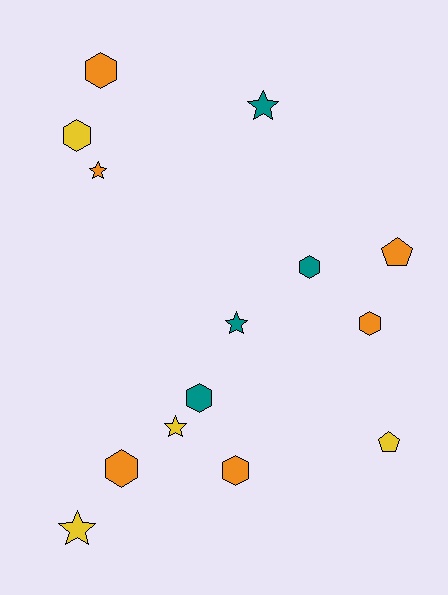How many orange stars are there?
There is 1 orange star.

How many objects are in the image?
There are 14 objects.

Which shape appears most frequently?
Hexagon, with 7 objects.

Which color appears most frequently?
Orange, with 6 objects.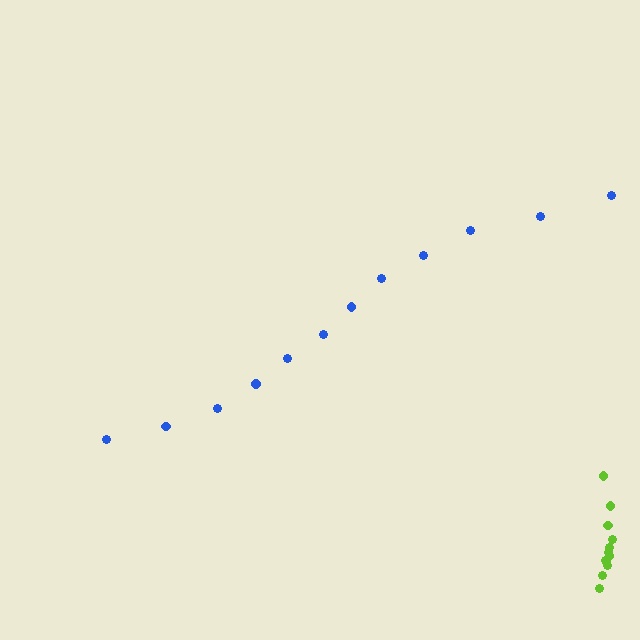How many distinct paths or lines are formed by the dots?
There are 2 distinct paths.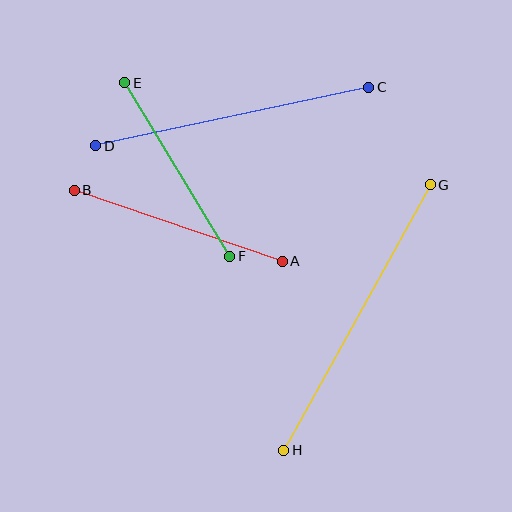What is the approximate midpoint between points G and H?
The midpoint is at approximately (357, 318) pixels.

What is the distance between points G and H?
The distance is approximately 303 pixels.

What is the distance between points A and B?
The distance is approximately 220 pixels.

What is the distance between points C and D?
The distance is approximately 279 pixels.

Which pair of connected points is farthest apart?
Points G and H are farthest apart.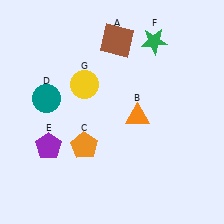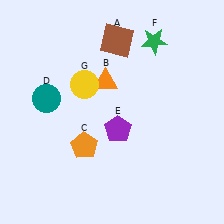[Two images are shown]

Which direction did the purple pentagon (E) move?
The purple pentagon (E) moved right.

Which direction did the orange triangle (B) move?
The orange triangle (B) moved up.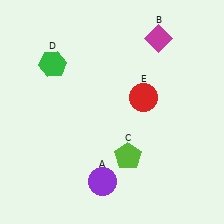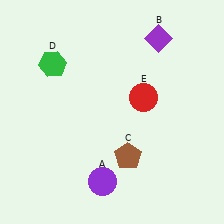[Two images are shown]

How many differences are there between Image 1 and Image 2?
There are 2 differences between the two images.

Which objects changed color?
B changed from magenta to purple. C changed from lime to brown.